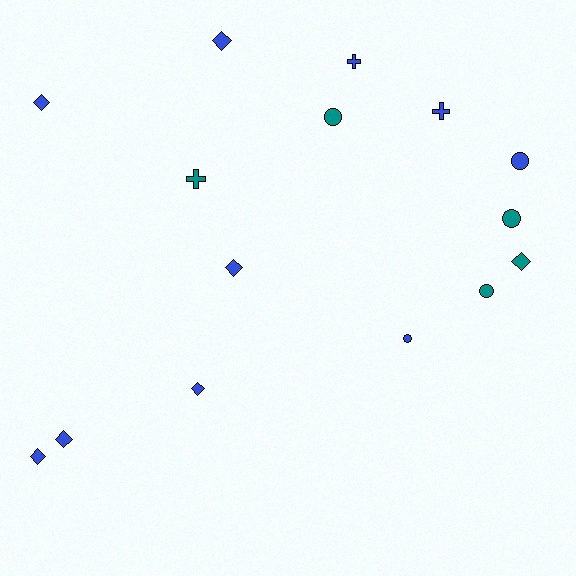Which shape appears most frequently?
Diamond, with 7 objects.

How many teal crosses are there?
There is 1 teal cross.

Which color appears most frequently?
Blue, with 10 objects.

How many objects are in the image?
There are 15 objects.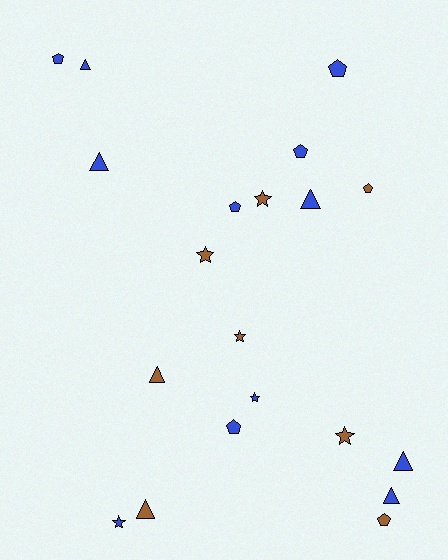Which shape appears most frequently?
Triangle, with 7 objects.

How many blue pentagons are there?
There are 5 blue pentagons.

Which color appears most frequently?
Blue, with 12 objects.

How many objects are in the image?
There are 20 objects.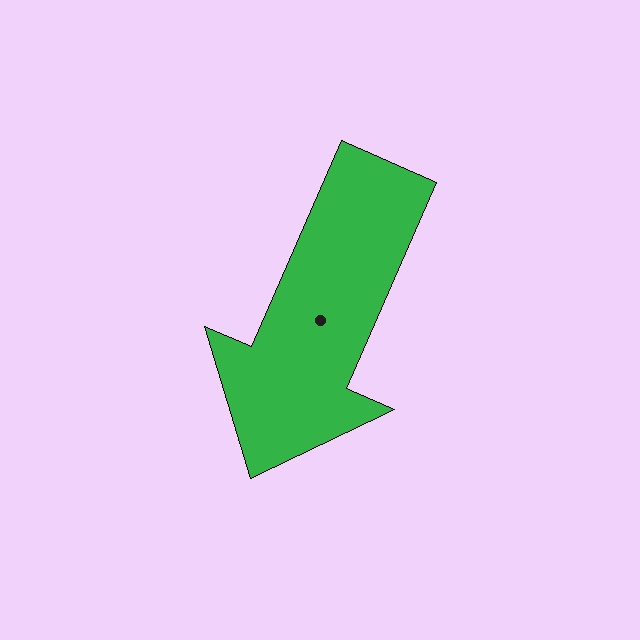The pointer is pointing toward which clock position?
Roughly 7 o'clock.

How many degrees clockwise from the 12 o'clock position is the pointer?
Approximately 204 degrees.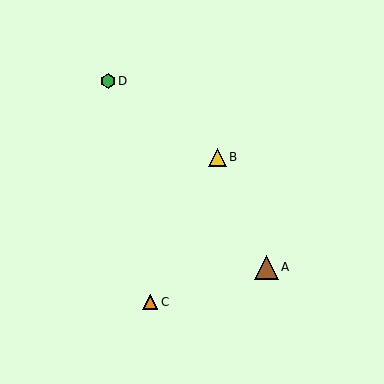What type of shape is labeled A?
Shape A is a brown triangle.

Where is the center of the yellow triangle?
The center of the yellow triangle is at (217, 157).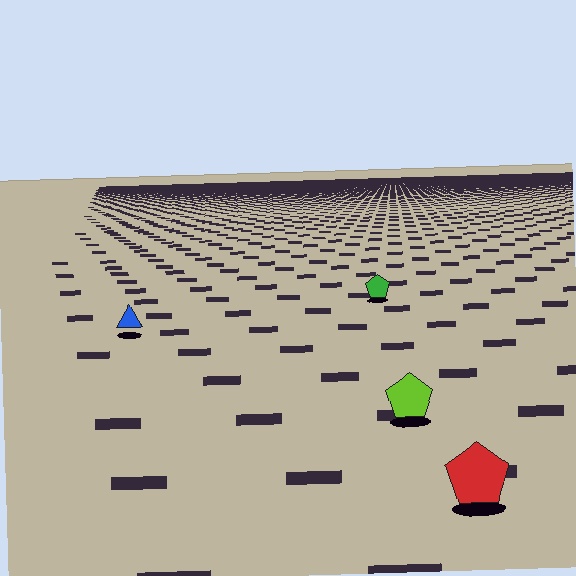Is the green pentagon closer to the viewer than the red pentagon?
No. The red pentagon is closer — you can tell from the texture gradient: the ground texture is coarser near it.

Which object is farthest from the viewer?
The green pentagon is farthest from the viewer. It appears smaller and the ground texture around it is denser.